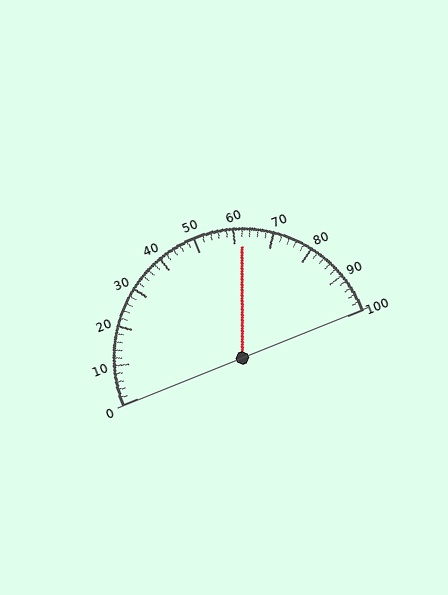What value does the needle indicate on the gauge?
The needle indicates approximately 62.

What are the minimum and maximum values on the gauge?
The gauge ranges from 0 to 100.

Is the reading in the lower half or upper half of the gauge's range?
The reading is in the upper half of the range (0 to 100).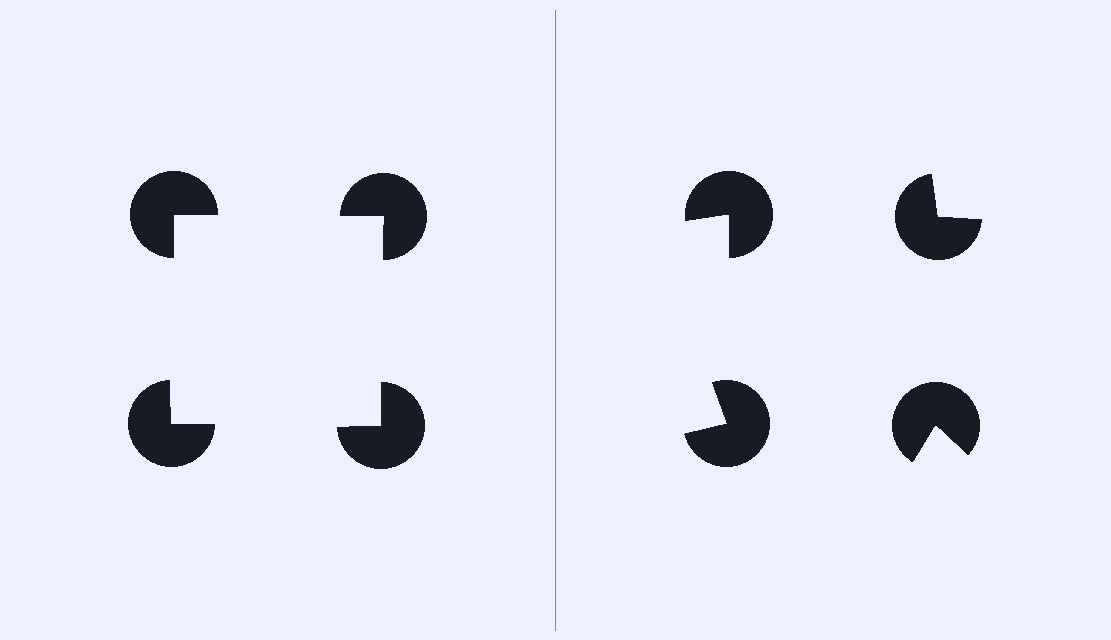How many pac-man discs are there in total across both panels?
8 — 4 on each side.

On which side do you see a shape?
An illusory square appears on the left side. On the right side the wedge cuts are rotated, so no coherent shape forms.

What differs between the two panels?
The pac-man discs are positioned identically on both sides; only the wedge orientations differ. On the left they align to a square; on the right they are misaligned.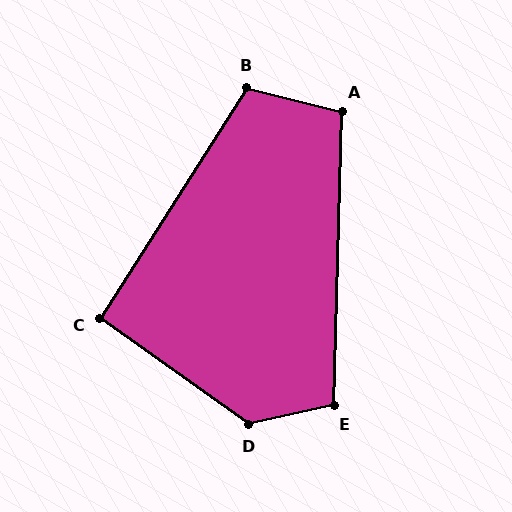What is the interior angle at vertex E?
Approximately 104 degrees (obtuse).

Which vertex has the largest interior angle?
D, at approximately 132 degrees.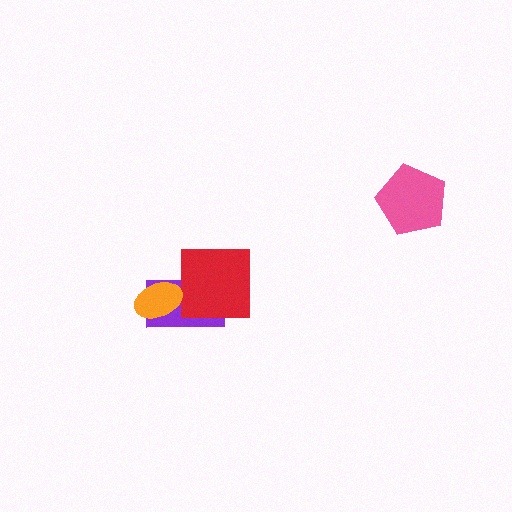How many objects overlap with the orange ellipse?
1 object overlaps with the orange ellipse.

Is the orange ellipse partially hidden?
No, no other shape covers it.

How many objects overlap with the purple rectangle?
2 objects overlap with the purple rectangle.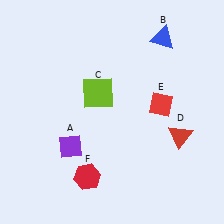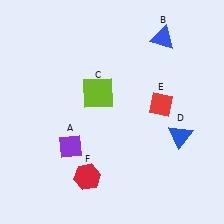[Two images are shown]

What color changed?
The triangle (D) changed from red in Image 1 to blue in Image 2.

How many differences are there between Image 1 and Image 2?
There is 1 difference between the two images.